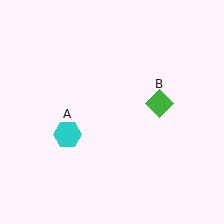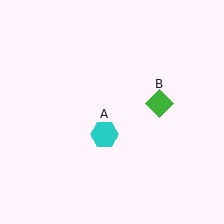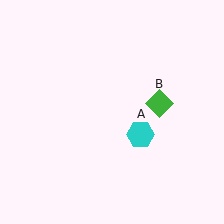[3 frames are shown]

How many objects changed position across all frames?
1 object changed position: cyan hexagon (object A).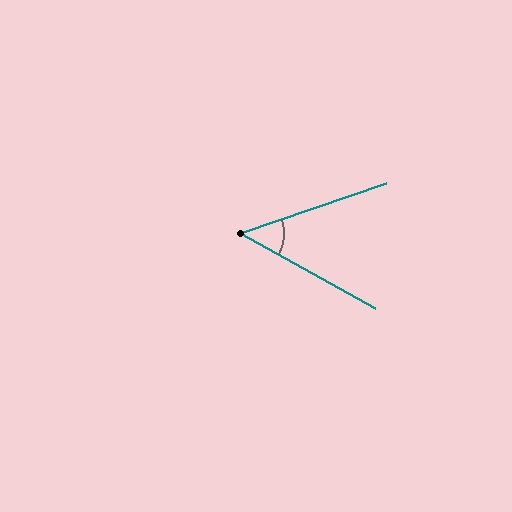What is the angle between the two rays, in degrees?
Approximately 48 degrees.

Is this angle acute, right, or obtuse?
It is acute.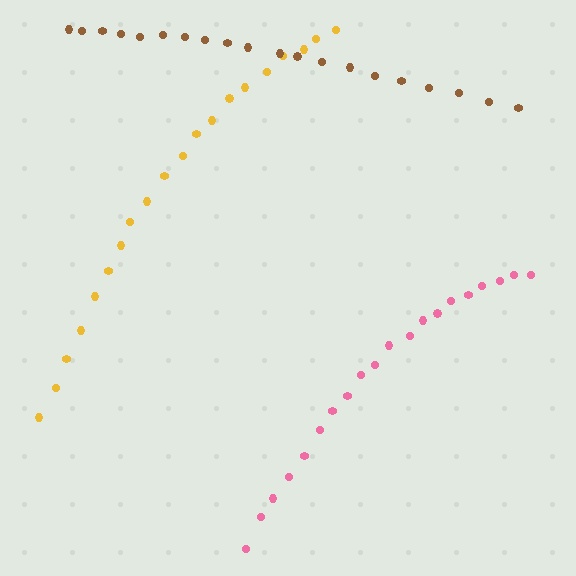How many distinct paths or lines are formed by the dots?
There are 3 distinct paths.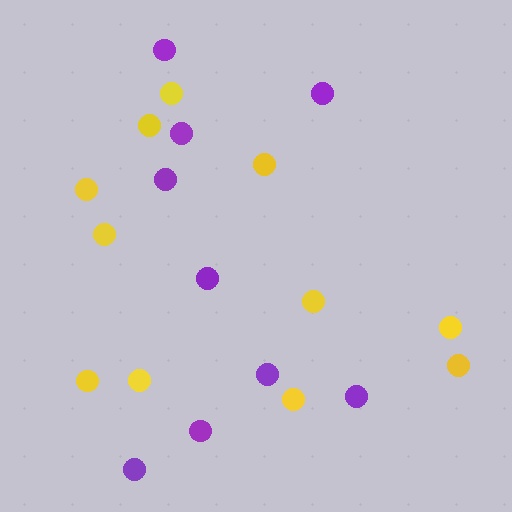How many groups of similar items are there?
There are 2 groups: one group of yellow circles (11) and one group of purple circles (9).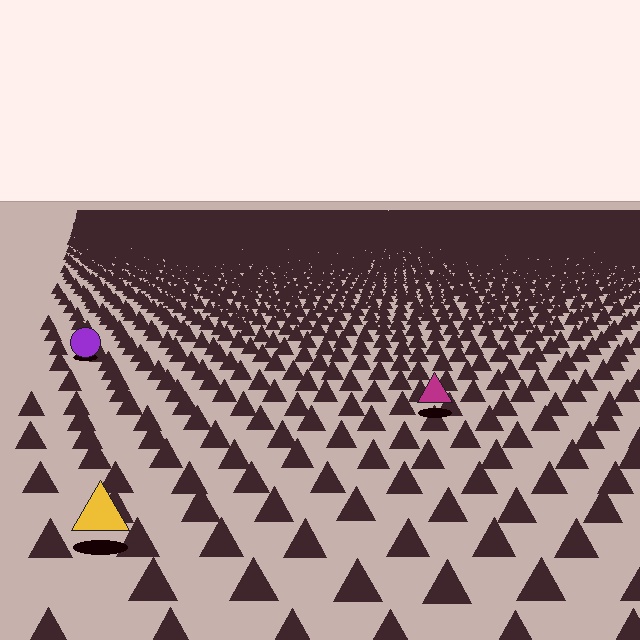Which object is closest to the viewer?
The yellow triangle is closest. The texture marks near it are larger and more spread out.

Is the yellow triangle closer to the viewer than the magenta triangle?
Yes. The yellow triangle is closer — you can tell from the texture gradient: the ground texture is coarser near it.